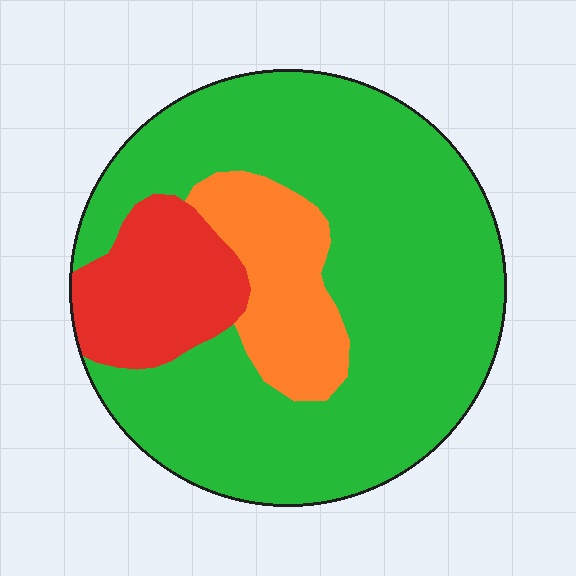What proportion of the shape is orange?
Orange takes up less than a sixth of the shape.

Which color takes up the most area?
Green, at roughly 70%.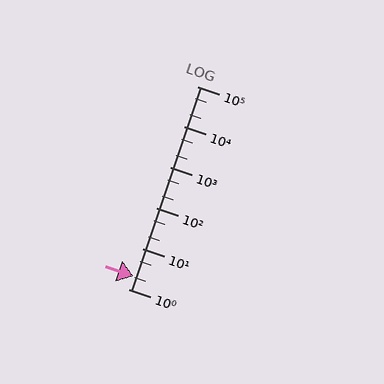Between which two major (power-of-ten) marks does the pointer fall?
The pointer is between 1 and 10.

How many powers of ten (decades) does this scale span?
The scale spans 5 decades, from 1 to 100000.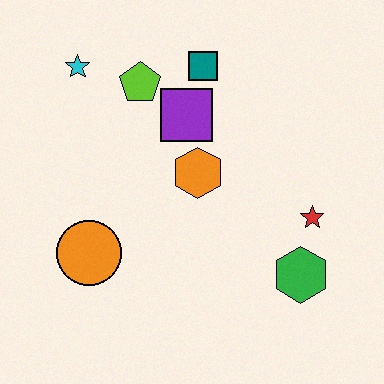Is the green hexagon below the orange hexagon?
Yes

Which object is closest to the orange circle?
The orange hexagon is closest to the orange circle.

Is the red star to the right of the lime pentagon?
Yes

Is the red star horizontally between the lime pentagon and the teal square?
No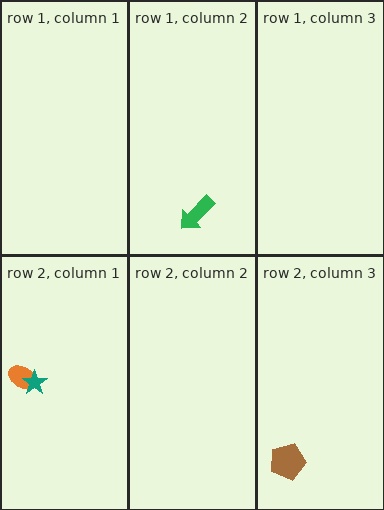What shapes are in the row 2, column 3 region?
The brown pentagon.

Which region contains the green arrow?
The row 1, column 2 region.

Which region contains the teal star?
The row 2, column 1 region.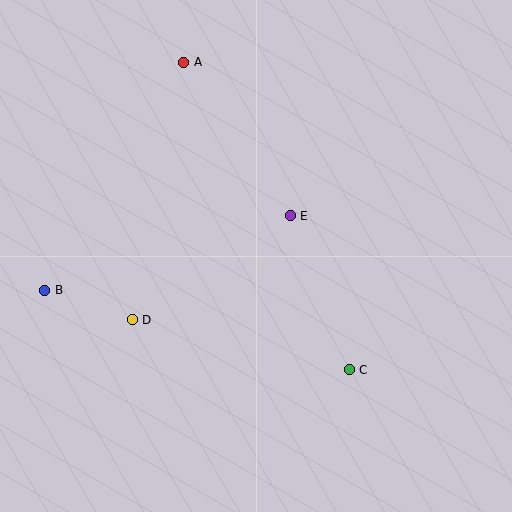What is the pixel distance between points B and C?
The distance between B and C is 315 pixels.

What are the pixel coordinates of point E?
Point E is at (290, 216).